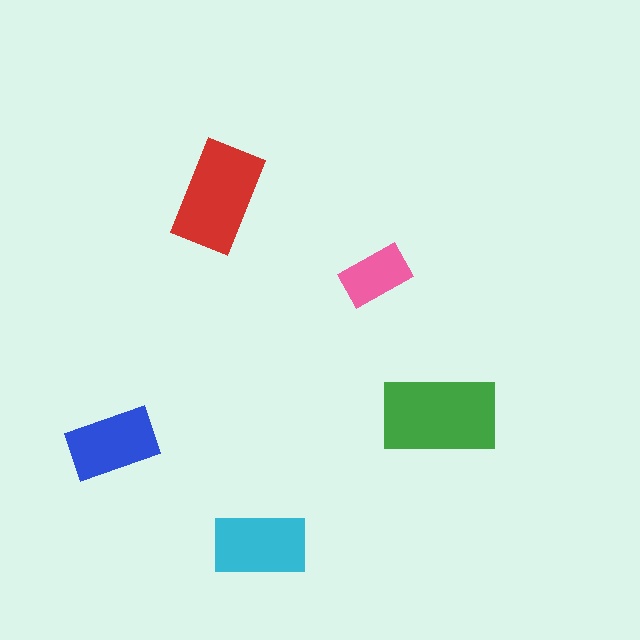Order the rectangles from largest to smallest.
the green one, the red one, the cyan one, the blue one, the pink one.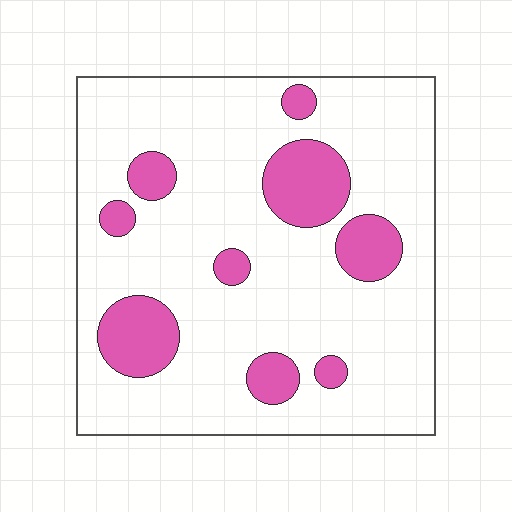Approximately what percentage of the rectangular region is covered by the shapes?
Approximately 20%.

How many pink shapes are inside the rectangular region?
9.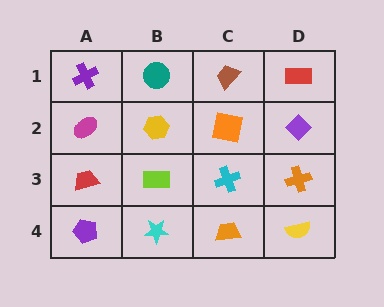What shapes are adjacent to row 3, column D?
A purple diamond (row 2, column D), a yellow semicircle (row 4, column D), a cyan cross (row 3, column C).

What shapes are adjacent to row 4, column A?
A red trapezoid (row 3, column A), a cyan star (row 4, column B).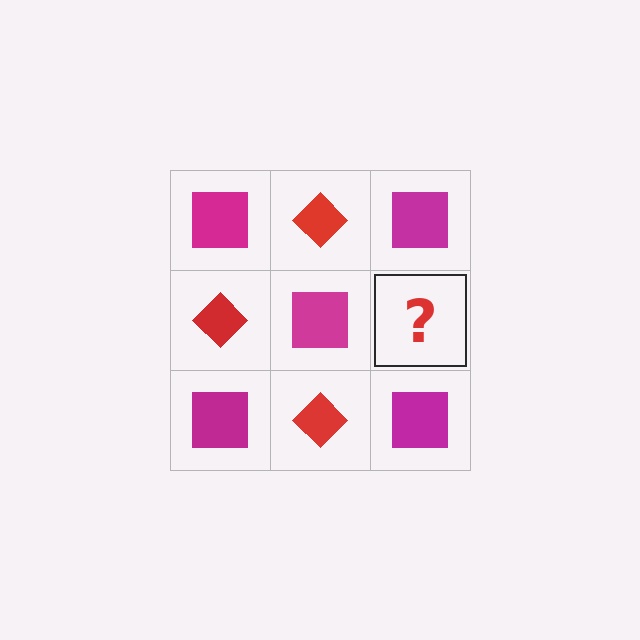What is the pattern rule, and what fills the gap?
The rule is that it alternates magenta square and red diamond in a checkerboard pattern. The gap should be filled with a red diamond.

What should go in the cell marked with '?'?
The missing cell should contain a red diamond.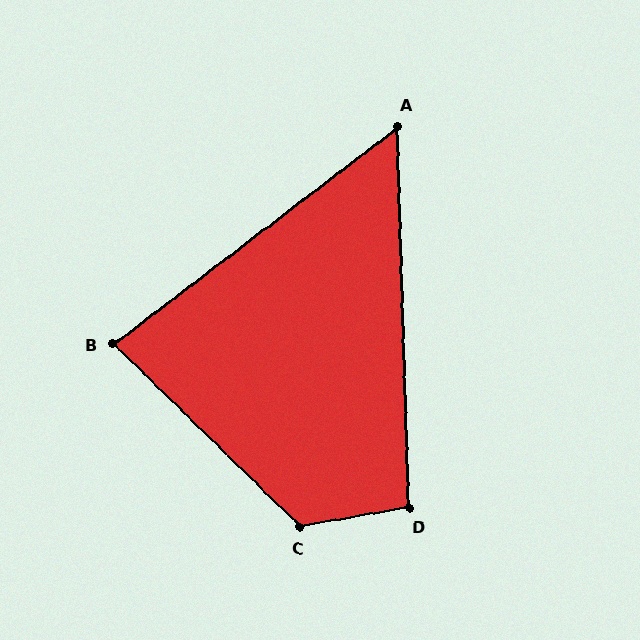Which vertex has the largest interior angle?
C, at approximately 126 degrees.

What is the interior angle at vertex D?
Approximately 98 degrees (obtuse).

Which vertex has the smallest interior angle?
A, at approximately 54 degrees.